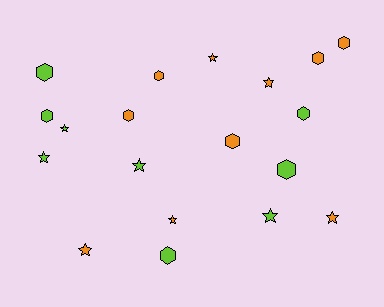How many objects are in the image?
There are 19 objects.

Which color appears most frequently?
Orange, with 10 objects.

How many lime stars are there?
There are 4 lime stars.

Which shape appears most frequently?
Hexagon, with 10 objects.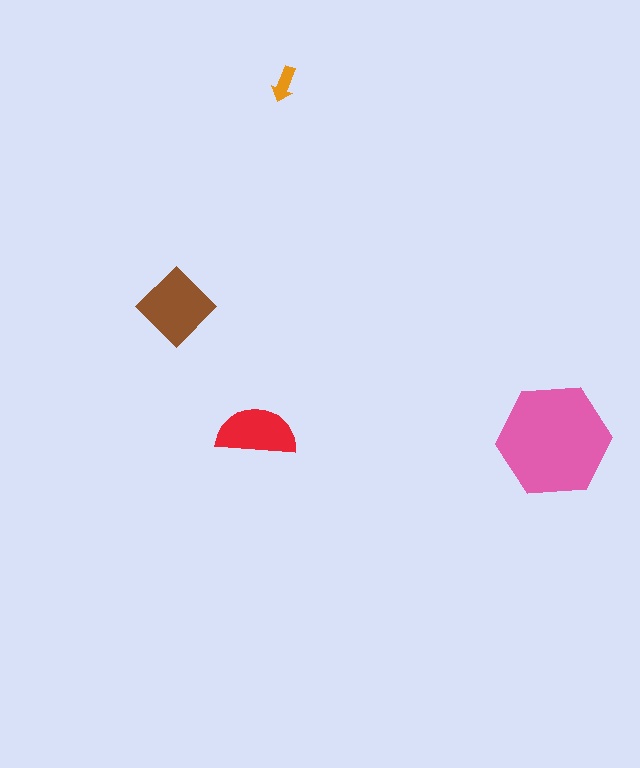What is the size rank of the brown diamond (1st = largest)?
2nd.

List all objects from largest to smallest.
The pink hexagon, the brown diamond, the red semicircle, the orange arrow.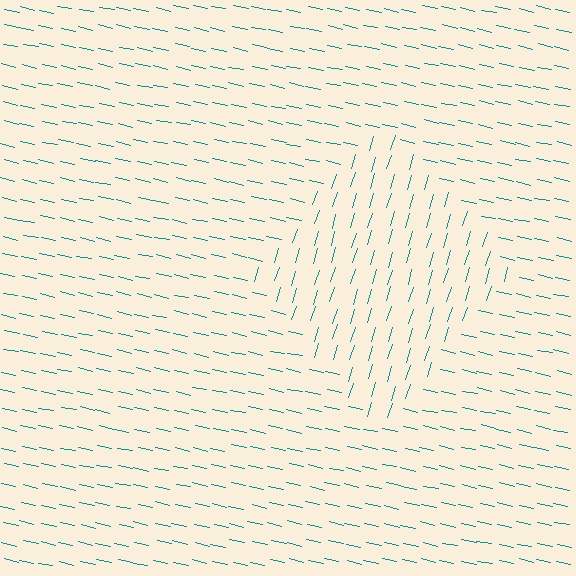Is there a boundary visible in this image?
Yes, there is a texture boundary formed by a change in line orientation.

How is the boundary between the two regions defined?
The boundary is defined purely by a change in line orientation (approximately 85 degrees difference). All lines are the same color and thickness.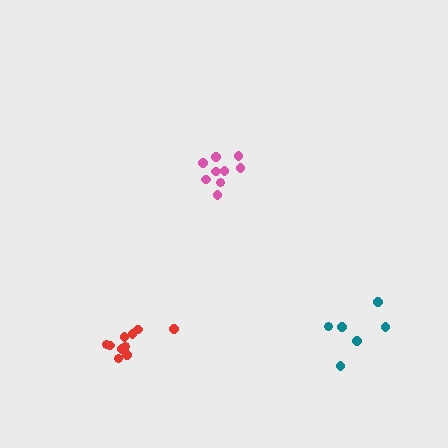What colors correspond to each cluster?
The clusters are colored: pink, teal, red.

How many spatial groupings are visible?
There are 3 spatial groupings.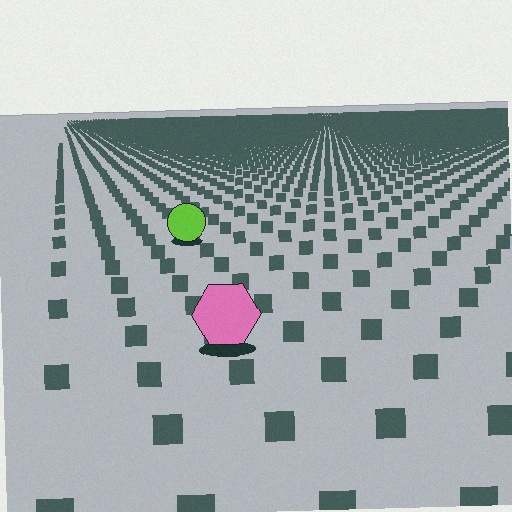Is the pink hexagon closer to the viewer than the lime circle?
Yes. The pink hexagon is closer — you can tell from the texture gradient: the ground texture is coarser near it.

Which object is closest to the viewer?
The pink hexagon is closest. The texture marks near it are larger and more spread out.